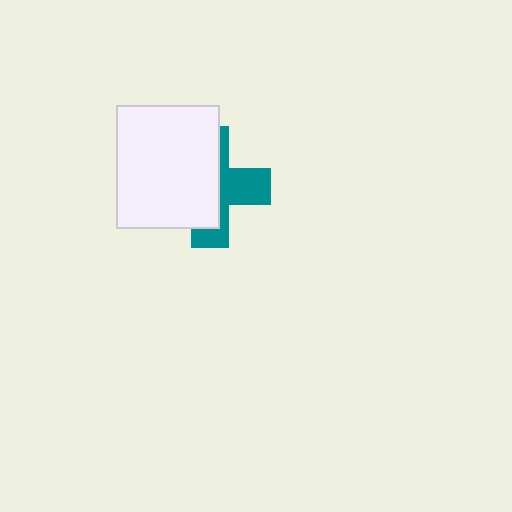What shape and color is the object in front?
The object in front is a white rectangle.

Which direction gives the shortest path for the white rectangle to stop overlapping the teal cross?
Moving left gives the shortest separation.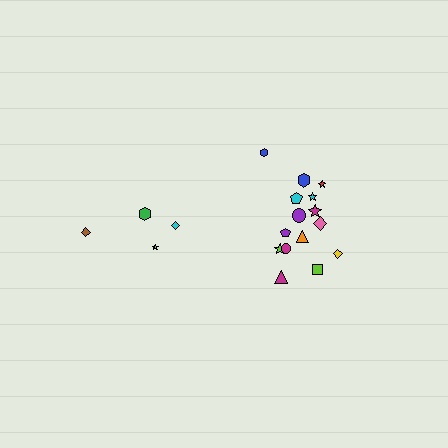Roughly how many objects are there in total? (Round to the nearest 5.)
Roughly 20 objects in total.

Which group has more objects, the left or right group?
The right group.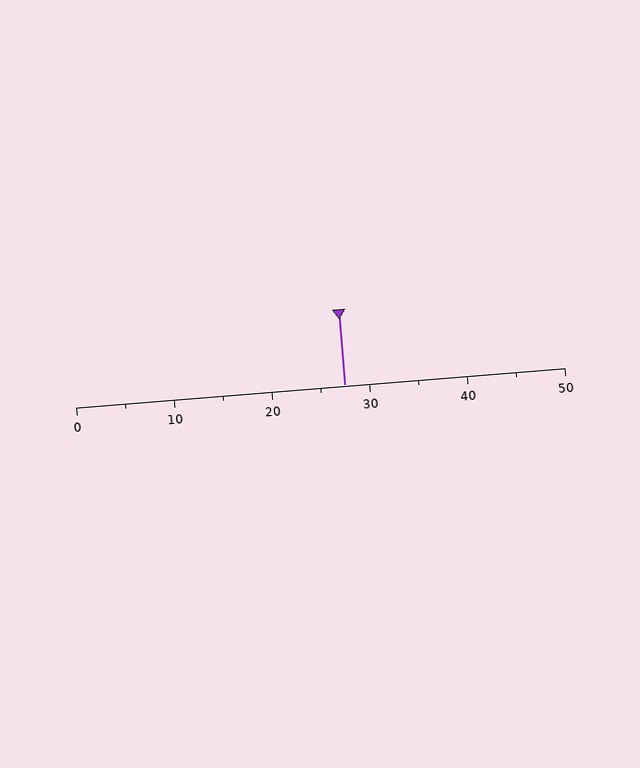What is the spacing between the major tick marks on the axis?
The major ticks are spaced 10 apart.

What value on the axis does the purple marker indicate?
The marker indicates approximately 27.5.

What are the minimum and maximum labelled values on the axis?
The axis runs from 0 to 50.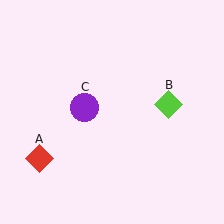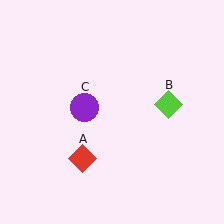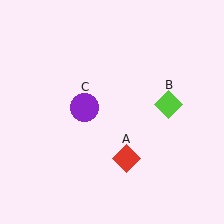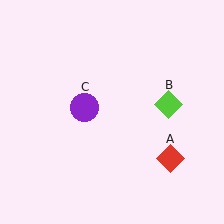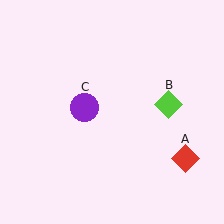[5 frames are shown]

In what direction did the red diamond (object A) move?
The red diamond (object A) moved right.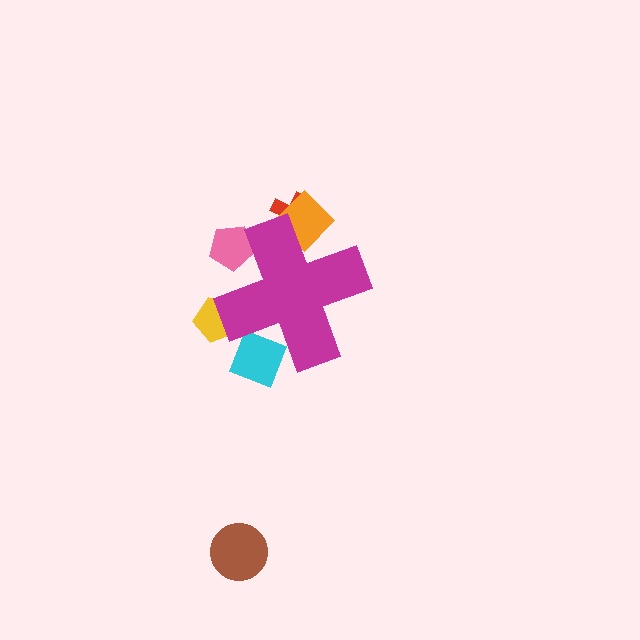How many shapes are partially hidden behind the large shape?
5 shapes are partially hidden.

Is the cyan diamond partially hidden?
Yes, the cyan diamond is partially hidden behind the magenta cross.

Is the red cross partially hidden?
Yes, the red cross is partially hidden behind the magenta cross.